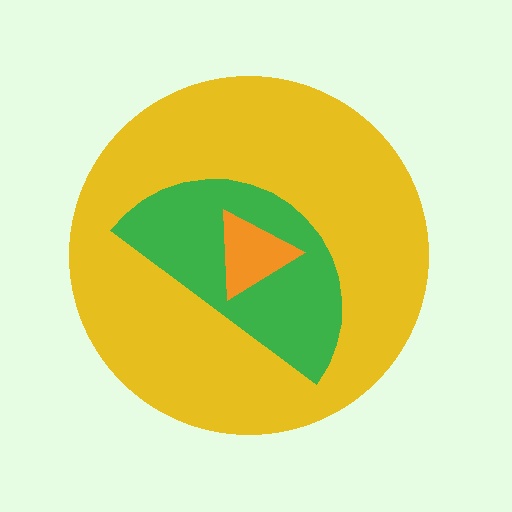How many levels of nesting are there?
3.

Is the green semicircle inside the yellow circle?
Yes.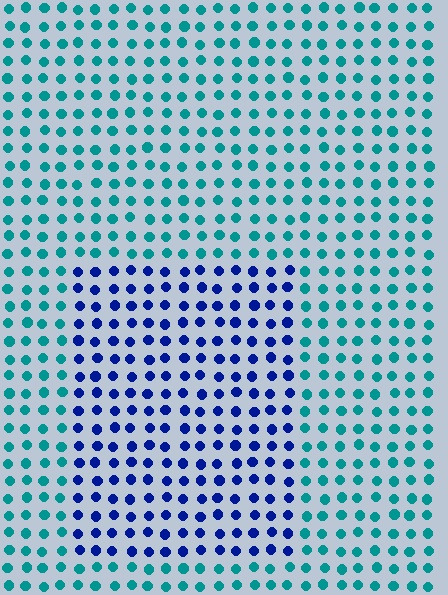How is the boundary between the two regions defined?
The boundary is defined purely by a slight shift in hue (about 52 degrees). Spacing, size, and orientation are identical on both sides.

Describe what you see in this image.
The image is filled with small teal elements in a uniform arrangement. A rectangle-shaped region is visible where the elements are tinted to a slightly different hue, forming a subtle color boundary.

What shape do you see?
I see a rectangle.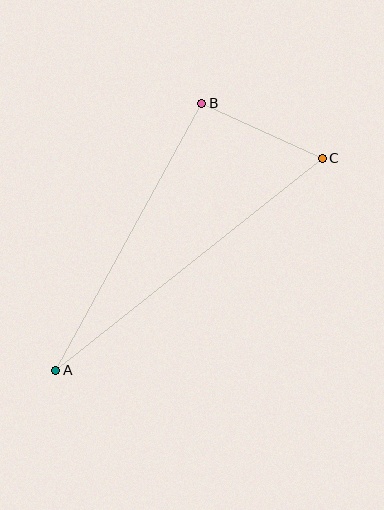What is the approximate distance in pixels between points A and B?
The distance between A and B is approximately 304 pixels.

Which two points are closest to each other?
Points B and C are closest to each other.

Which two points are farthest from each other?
Points A and C are farthest from each other.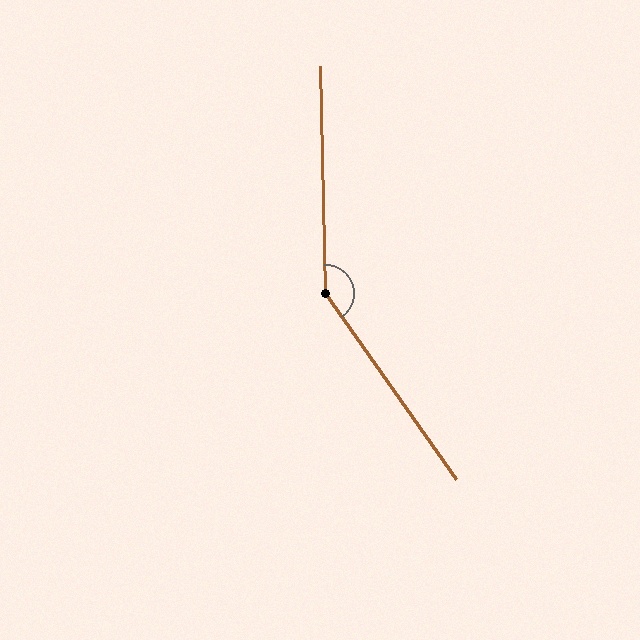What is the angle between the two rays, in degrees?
Approximately 146 degrees.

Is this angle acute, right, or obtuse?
It is obtuse.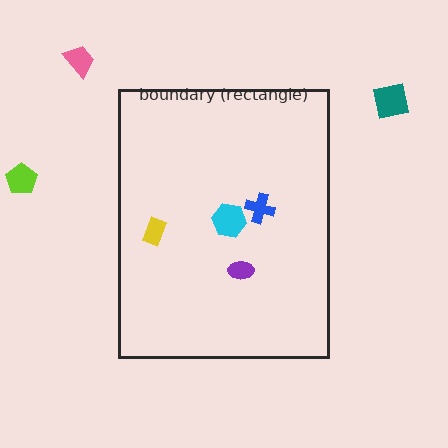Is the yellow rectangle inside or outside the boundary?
Inside.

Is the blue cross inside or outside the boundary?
Inside.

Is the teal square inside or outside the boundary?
Outside.